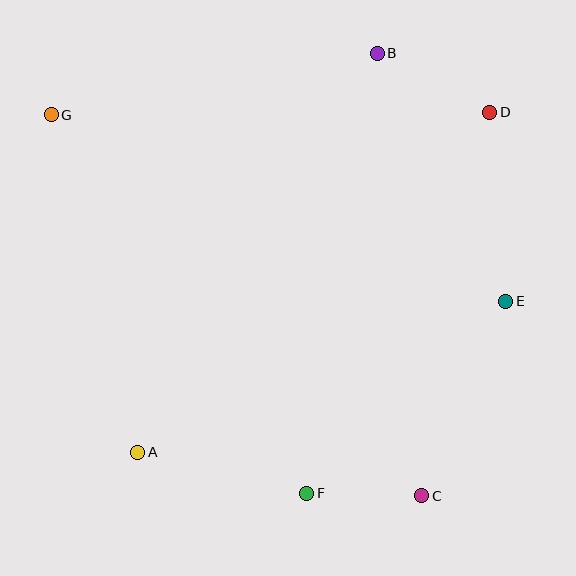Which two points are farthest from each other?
Points C and G are farthest from each other.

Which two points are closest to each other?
Points C and F are closest to each other.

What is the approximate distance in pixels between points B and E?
The distance between B and E is approximately 279 pixels.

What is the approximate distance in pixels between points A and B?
The distance between A and B is approximately 465 pixels.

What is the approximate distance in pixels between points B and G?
The distance between B and G is approximately 332 pixels.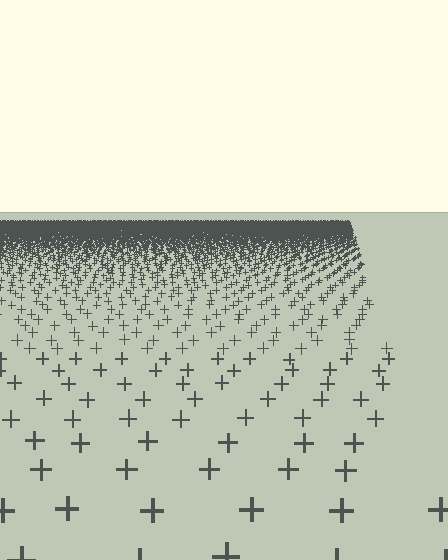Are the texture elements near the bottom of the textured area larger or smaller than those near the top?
Larger. Near the bottom, elements are closer to the viewer and appear at a bigger on-screen size.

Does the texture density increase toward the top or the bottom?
Density increases toward the top.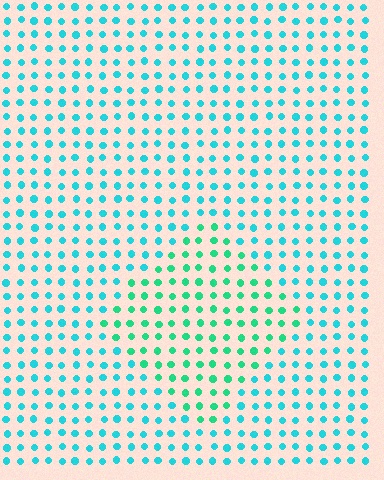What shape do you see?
I see a diamond.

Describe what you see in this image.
The image is filled with small cyan elements in a uniform arrangement. A diamond-shaped region is visible where the elements are tinted to a slightly different hue, forming a subtle color boundary.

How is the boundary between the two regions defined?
The boundary is defined purely by a slight shift in hue (about 31 degrees). Spacing, size, and orientation are identical on both sides.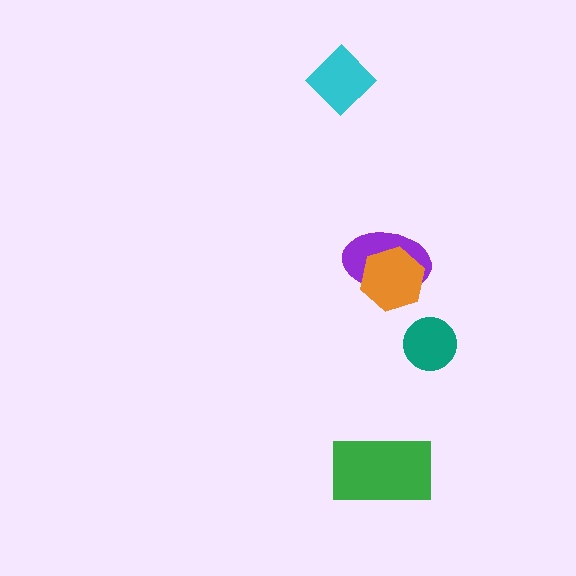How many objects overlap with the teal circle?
0 objects overlap with the teal circle.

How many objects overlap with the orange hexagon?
1 object overlaps with the orange hexagon.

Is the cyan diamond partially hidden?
No, no other shape covers it.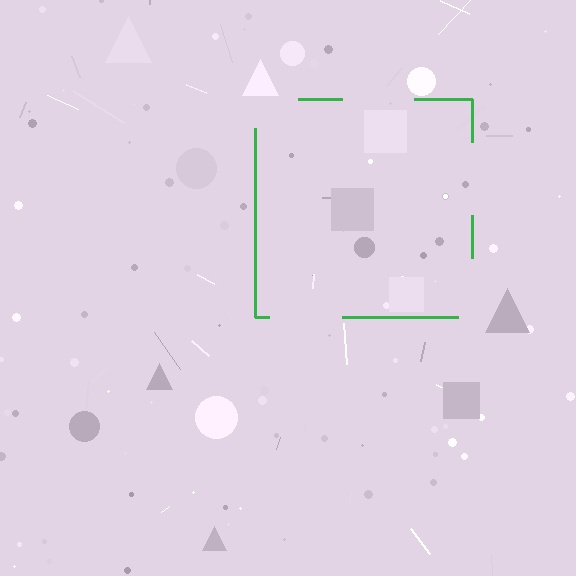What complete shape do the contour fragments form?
The contour fragments form a square.